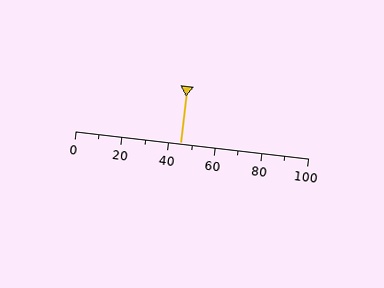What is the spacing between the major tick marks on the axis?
The major ticks are spaced 20 apart.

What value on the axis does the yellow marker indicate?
The marker indicates approximately 45.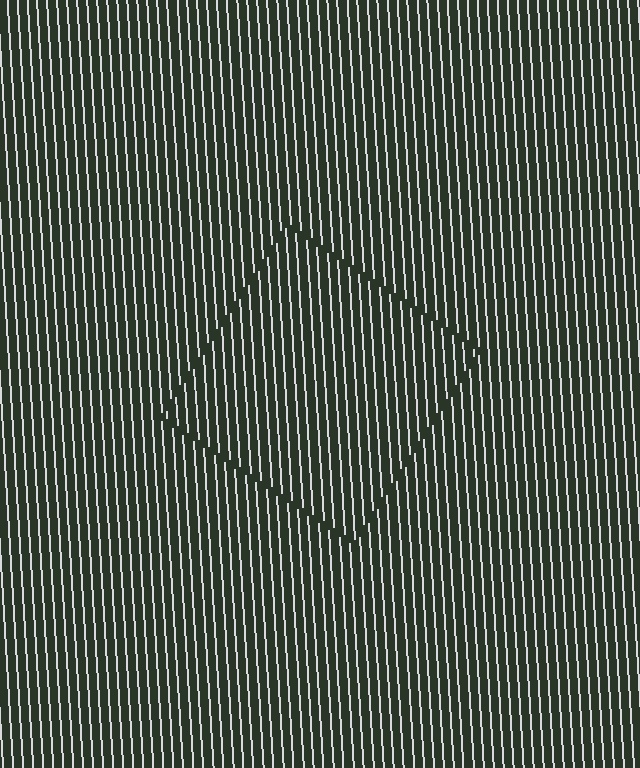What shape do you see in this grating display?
An illusory square. The interior of the shape contains the same grating, shifted by half a period — the contour is defined by the phase discontinuity where line-ends from the inner and outer gratings abut.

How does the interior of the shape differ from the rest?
The interior of the shape contains the same grating, shifted by half a period — the contour is defined by the phase discontinuity where line-ends from the inner and outer gratings abut.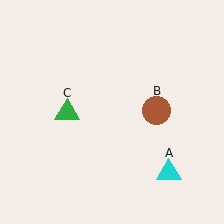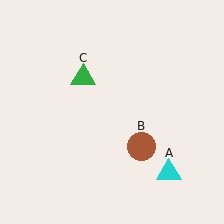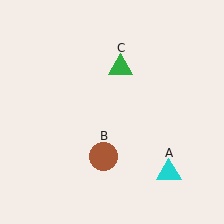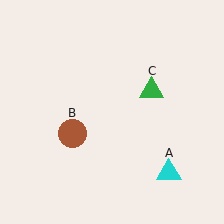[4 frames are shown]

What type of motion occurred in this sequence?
The brown circle (object B), green triangle (object C) rotated clockwise around the center of the scene.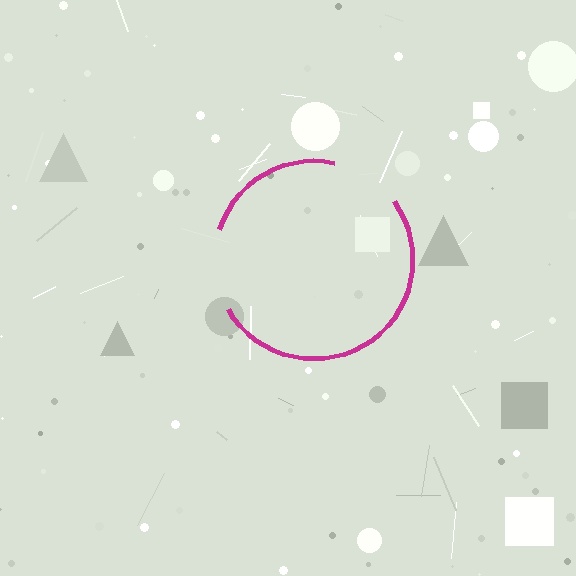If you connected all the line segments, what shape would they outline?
They would outline a circle.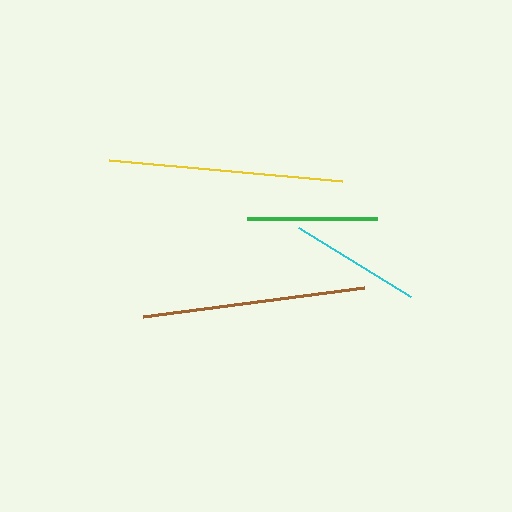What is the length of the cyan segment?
The cyan segment is approximately 132 pixels long.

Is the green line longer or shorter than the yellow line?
The yellow line is longer than the green line.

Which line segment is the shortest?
The green line is the shortest at approximately 131 pixels.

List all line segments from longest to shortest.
From longest to shortest: yellow, brown, cyan, green.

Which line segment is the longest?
The yellow line is the longest at approximately 234 pixels.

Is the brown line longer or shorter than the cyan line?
The brown line is longer than the cyan line.